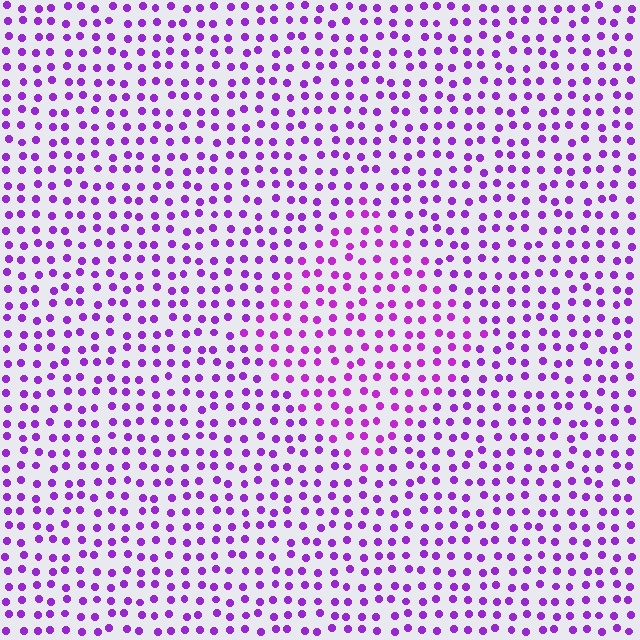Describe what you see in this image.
The image is filled with small purple elements in a uniform arrangement. A diamond-shaped region is visible where the elements are tinted to a slightly different hue, forming a subtle color boundary.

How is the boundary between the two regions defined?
The boundary is defined purely by a slight shift in hue (about 16 degrees). Spacing, size, and orientation are identical on both sides.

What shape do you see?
I see a diamond.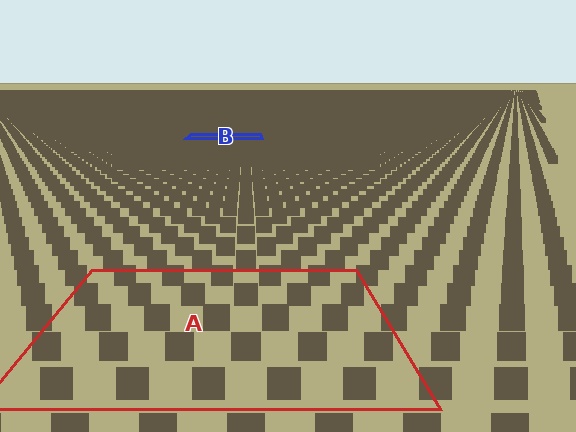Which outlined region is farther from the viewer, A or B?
Region B is farther from the viewer — the texture elements inside it appear smaller and more densely packed.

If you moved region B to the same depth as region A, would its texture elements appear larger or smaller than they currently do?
They would appear larger. At a closer depth, the same texture elements are projected at a bigger on-screen size.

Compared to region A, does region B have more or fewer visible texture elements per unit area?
Region B has more texture elements per unit area — they are packed more densely because it is farther away.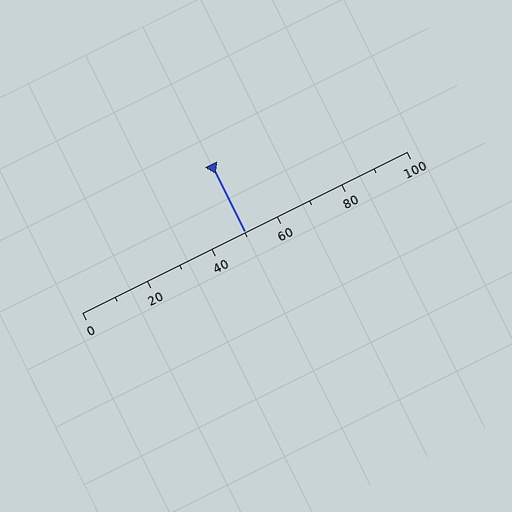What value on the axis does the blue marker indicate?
The marker indicates approximately 50.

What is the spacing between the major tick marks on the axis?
The major ticks are spaced 20 apart.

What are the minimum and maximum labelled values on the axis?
The axis runs from 0 to 100.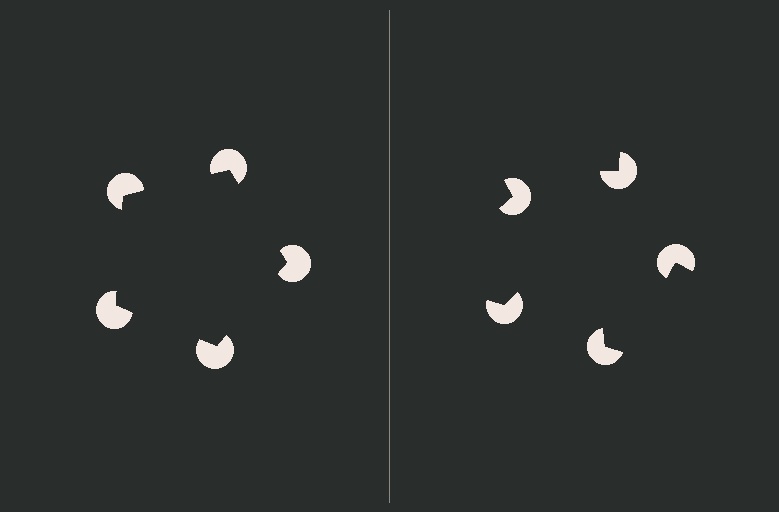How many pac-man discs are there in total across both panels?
10 — 5 on each side.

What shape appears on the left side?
An illusory pentagon.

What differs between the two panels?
The pac-man discs are positioned identically on both sides; only the wedge orientations differ. On the left they align to a pentagon; on the right they are misaligned.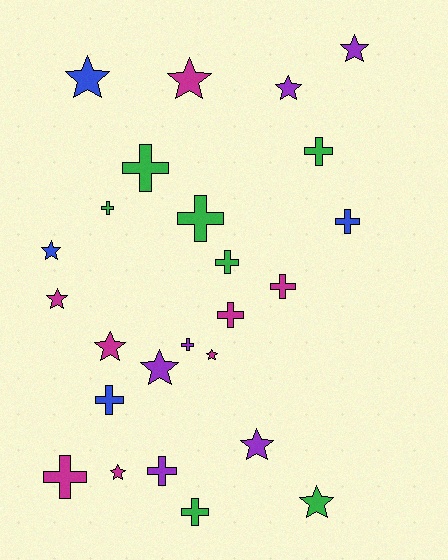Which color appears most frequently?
Magenta, with 8 objects.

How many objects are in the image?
There are 25 objects.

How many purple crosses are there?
There are 2 purple crosses.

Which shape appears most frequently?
Cross, with 13 objects.